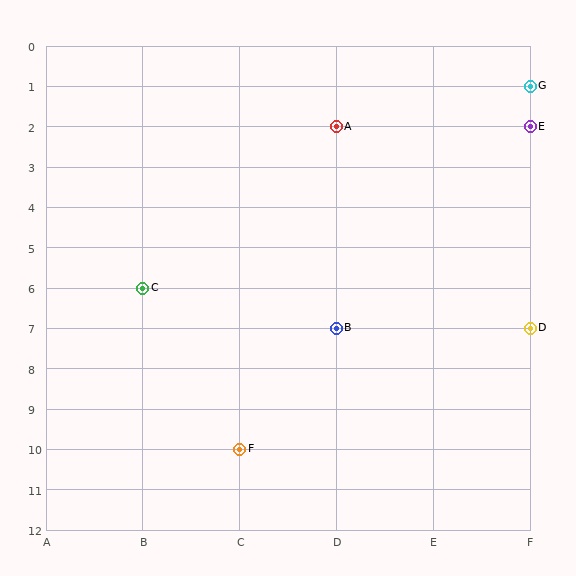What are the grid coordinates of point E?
Point E is at grid coordinates (F, 2).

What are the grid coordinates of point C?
Point C is at grid coordinates (B, 6).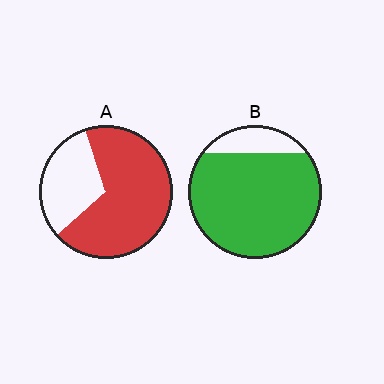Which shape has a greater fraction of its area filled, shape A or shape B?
Shape B.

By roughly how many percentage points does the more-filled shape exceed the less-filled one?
By roughly 15 percentage points (B over A).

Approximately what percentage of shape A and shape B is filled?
A is approximately 70% and B is approximately 85%.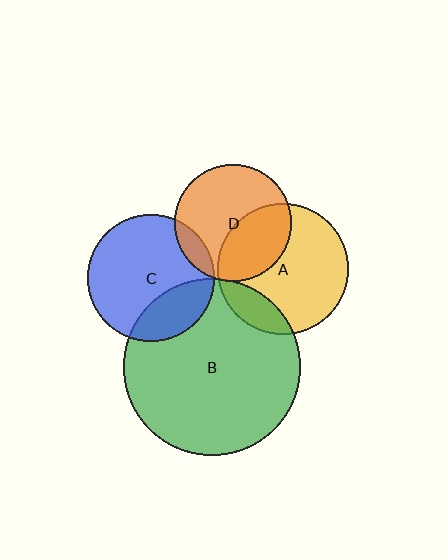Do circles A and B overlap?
Yes.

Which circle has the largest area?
Circle B (green).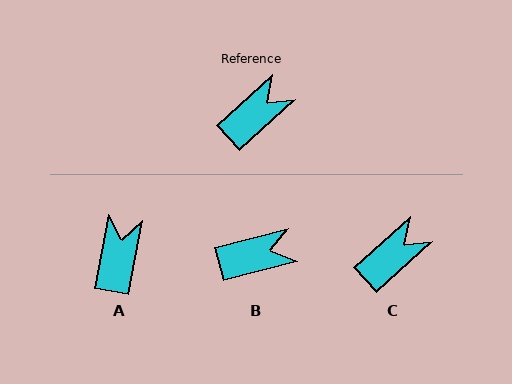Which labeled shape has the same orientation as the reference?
C.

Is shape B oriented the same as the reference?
No, it is off by about 27 degrees.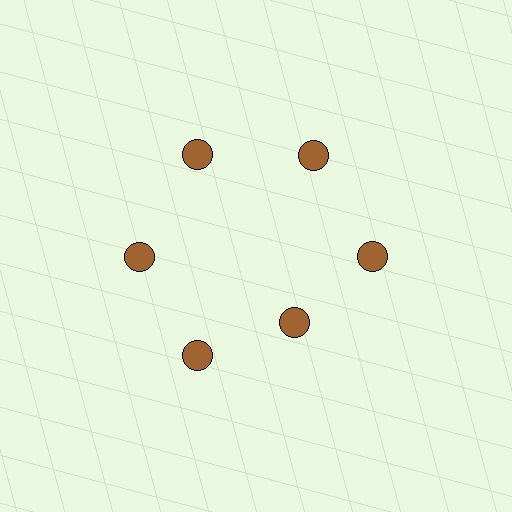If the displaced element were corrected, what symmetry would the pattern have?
It would have 6-fold rotational symmetry — the pattern would map onto itself every 60 degrees.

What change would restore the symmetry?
The symmetry would be restored by moving it outward, back onto the ring so that all 6 circles sit at equal angles and equal distance from the center.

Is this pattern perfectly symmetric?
No. The 6 brown circles are arranged in a ring, but one element near the 5 o'clock position is pulled inward toward the center, breaking the 6-fold rotational symmetry.